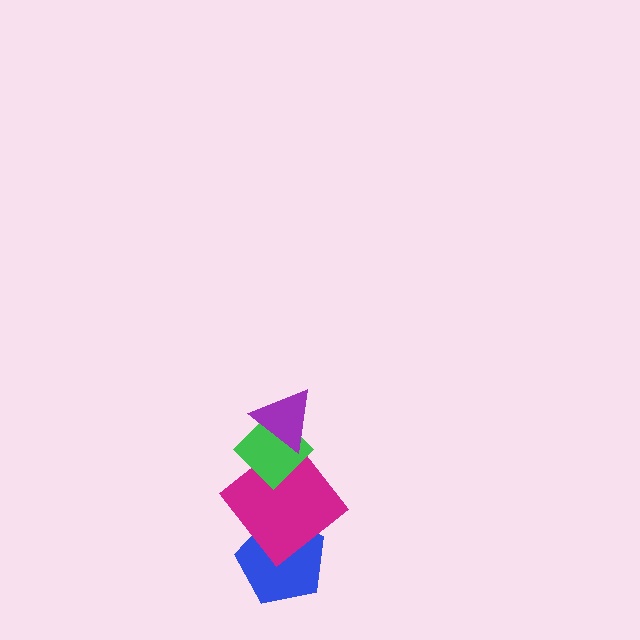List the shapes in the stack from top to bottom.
From top to bottom: the purple triangle, the green diamond, the magenta diamond, the blue pentagon.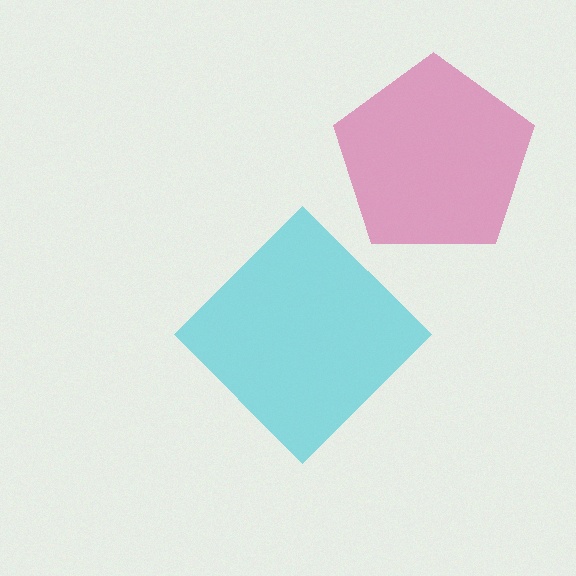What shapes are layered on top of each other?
The layered shapes are: a magenta pentagon, a cyan diamond.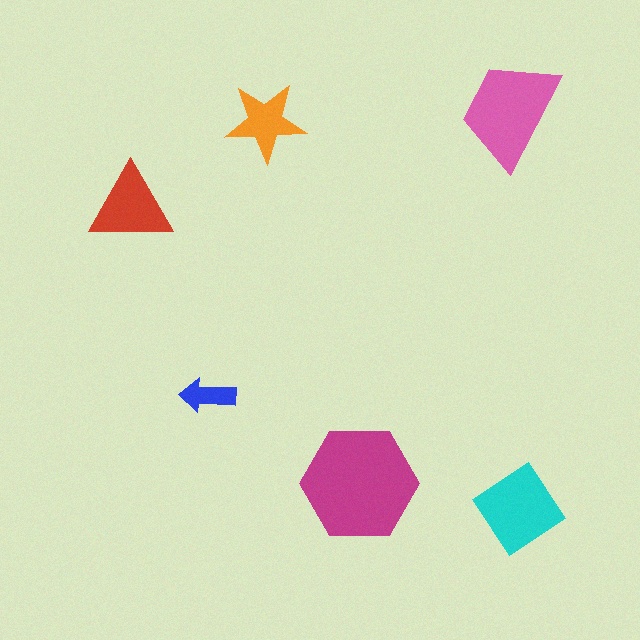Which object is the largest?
The magenta hexagon.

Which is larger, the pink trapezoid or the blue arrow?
The pink trapezoid.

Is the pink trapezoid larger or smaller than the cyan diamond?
Larger.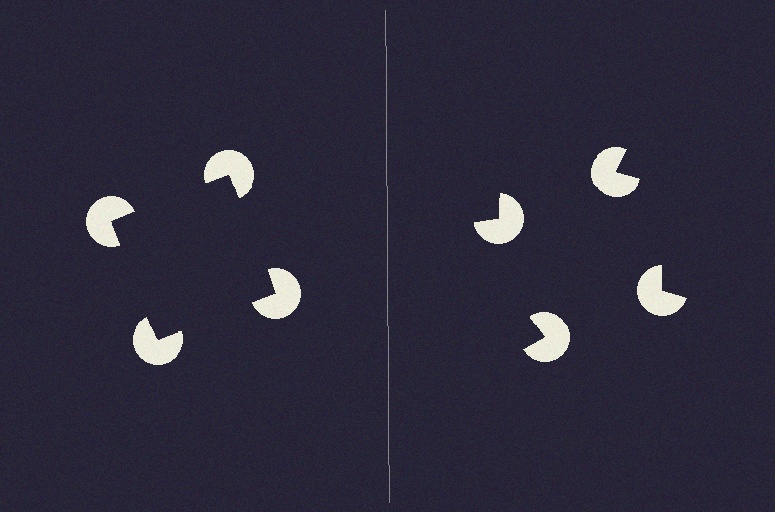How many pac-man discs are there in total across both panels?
8 — 4 on each side.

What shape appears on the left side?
An illusory square.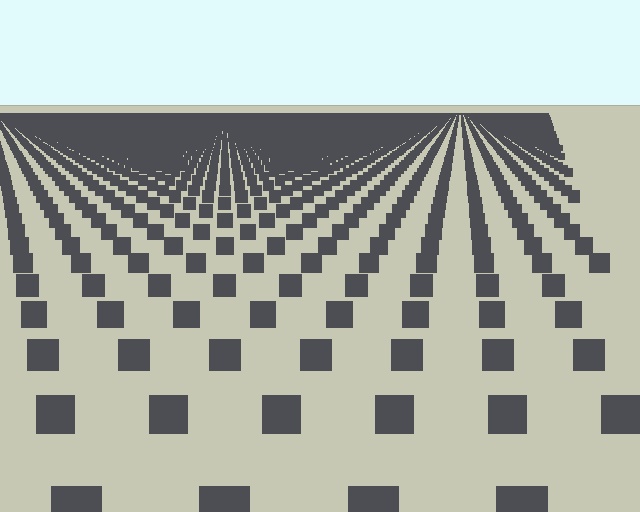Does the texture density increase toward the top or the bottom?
Density increases toward the top.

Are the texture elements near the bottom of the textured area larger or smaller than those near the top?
Larger. Near the bottom, elements are closer to the viewer and appear at a bigger on-screen size.